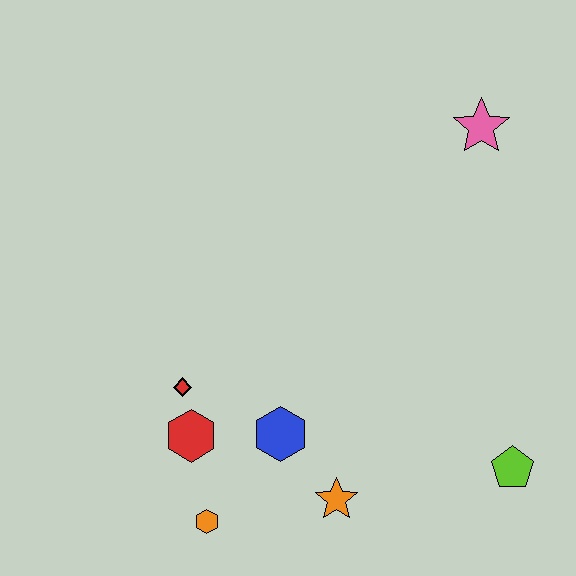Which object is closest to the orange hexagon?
The red hexagon is closest to the orange hexagon.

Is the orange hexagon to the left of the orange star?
Yes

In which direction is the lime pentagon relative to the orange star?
The lime pentagon is to the right of the orange star.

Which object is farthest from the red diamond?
The pink star is farthest from the red diamond.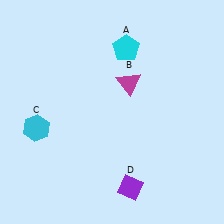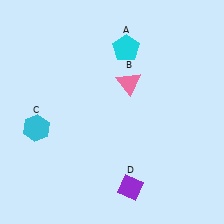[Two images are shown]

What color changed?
The triangle (B) changed from magenta in Image 1 to pink in Image 2.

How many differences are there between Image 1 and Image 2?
There is 1 difference between the two images.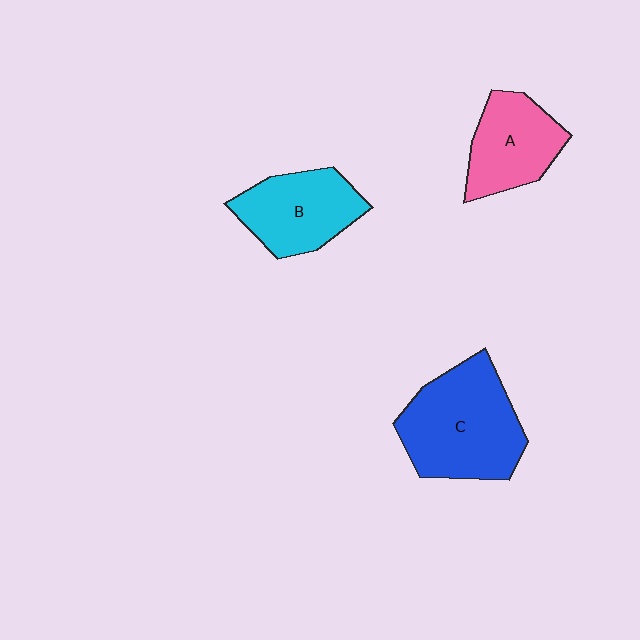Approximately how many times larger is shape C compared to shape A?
Approximately 1.6 times.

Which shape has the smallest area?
Shape A (pink).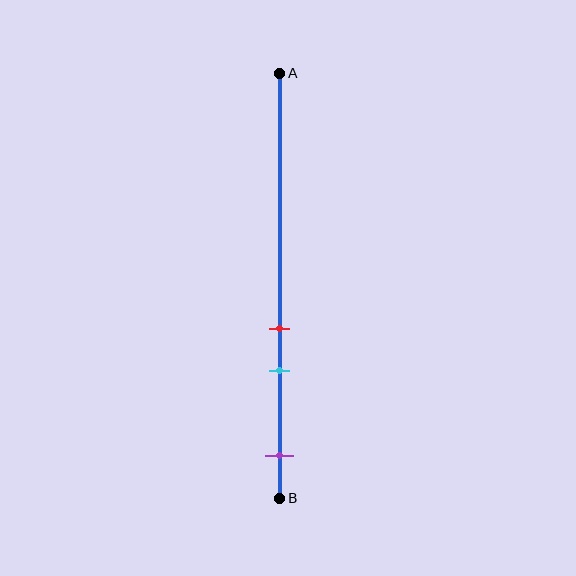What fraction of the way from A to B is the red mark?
The red mark is approximately 60% (0.6) of the way from A to B.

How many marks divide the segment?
There are 3 marks dividing the segment.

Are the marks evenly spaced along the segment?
No, the marks are not evenly spaced.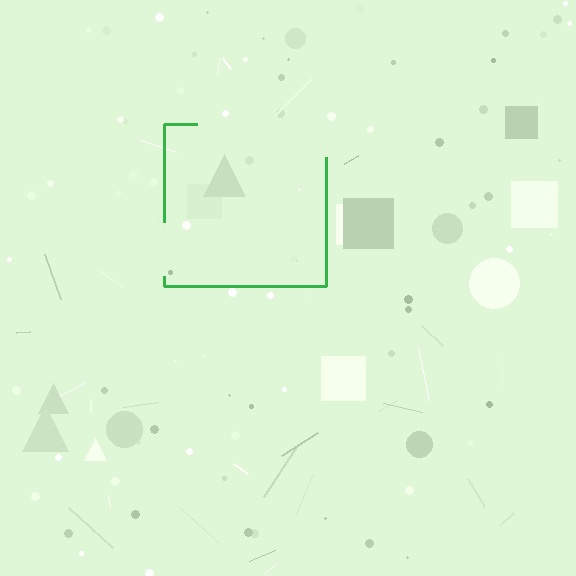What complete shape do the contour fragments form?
The contour fragments form a square.